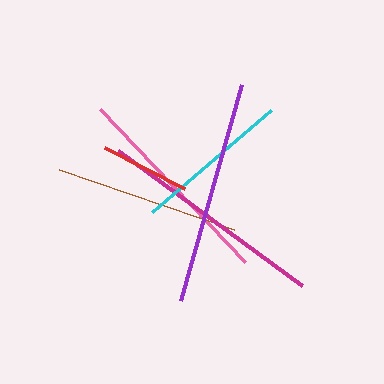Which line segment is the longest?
The magenta line is the longest at approximately 228 pixels.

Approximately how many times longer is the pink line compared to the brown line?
The pink line is approximately 1.1 times the length of the brown line.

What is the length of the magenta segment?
The magenta segment is approximately 228 pixels long.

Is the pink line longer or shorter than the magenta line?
The magenta line is longer than the pink line.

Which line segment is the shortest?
The red line is the shortest at approximately 89 pixels.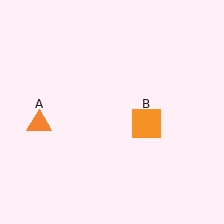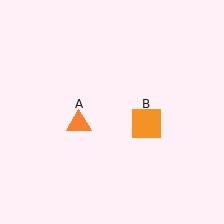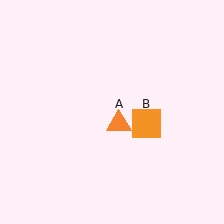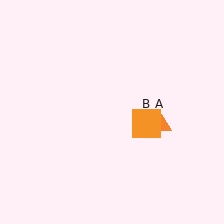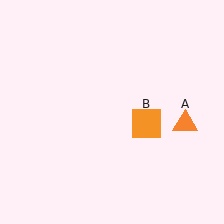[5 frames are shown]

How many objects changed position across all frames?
1 object changed position: orange triangle (object A).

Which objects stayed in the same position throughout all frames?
Orange square (object B) remained stationary.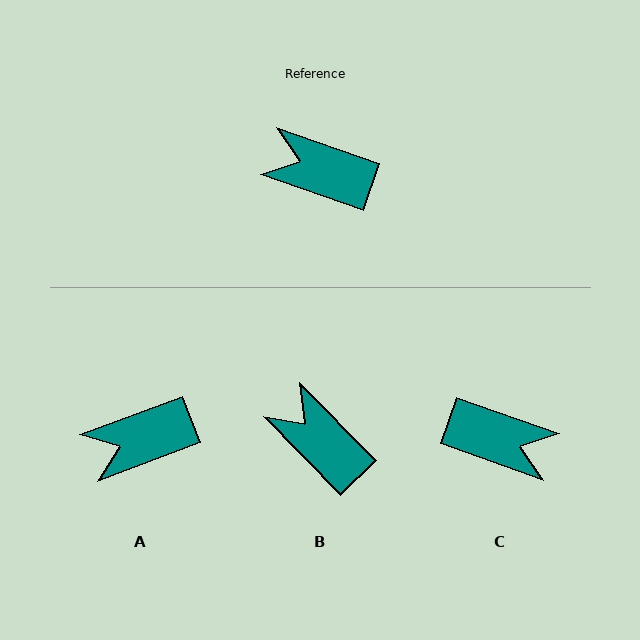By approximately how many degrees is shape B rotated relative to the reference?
Approximately 26 degrees clockwise.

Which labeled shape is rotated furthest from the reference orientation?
C, about 180 degrees away.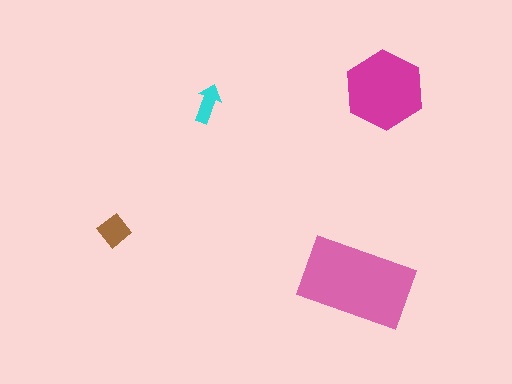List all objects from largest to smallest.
The pink rectangle, the magenta hexagon, the brown diamond, the cyan arrow.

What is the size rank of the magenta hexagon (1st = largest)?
2nd.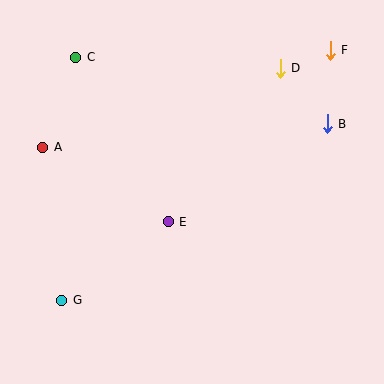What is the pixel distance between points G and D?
The distance between G and D is 319 pixels.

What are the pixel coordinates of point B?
Point B is at (327, 124).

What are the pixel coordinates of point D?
Point D is at (280, 68).